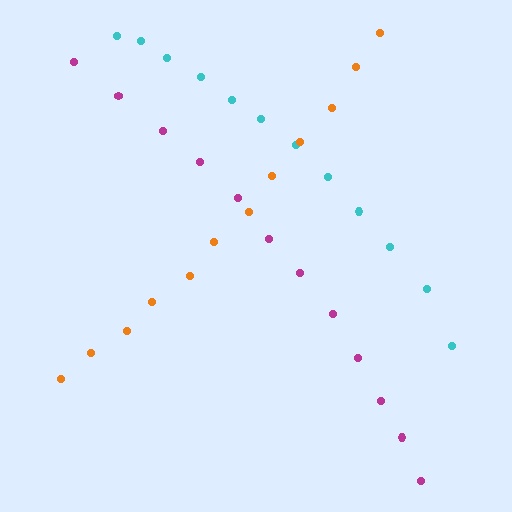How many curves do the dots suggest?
There are 3 distinct paths.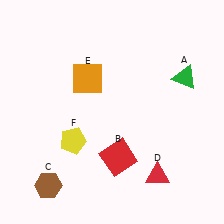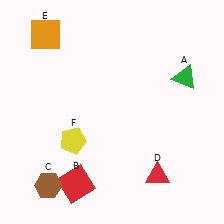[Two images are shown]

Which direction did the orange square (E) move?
The orange square (E) moved up.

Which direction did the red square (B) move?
The red square (B) moved left.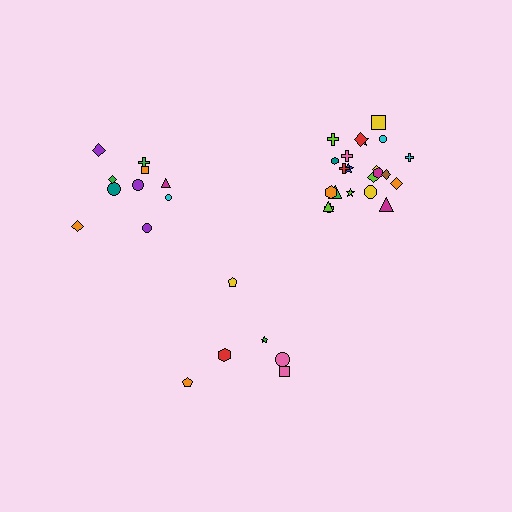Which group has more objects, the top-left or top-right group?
The top-right group.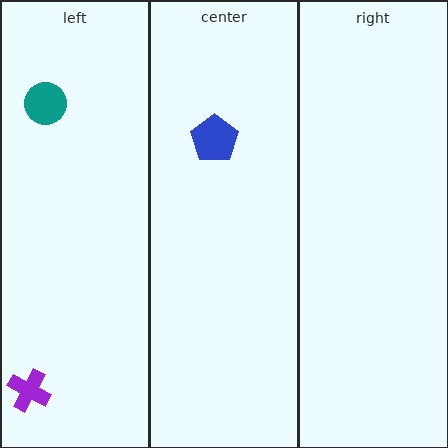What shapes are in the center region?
The blue pentagon.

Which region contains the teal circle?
The left region.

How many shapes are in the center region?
1.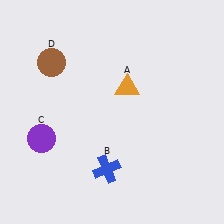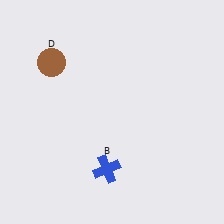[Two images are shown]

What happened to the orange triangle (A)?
The orange triangle (A) was removed in Image 2. It was in the top-right area of Image 1.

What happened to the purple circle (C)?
The purple circle (C) was removed in Image 2. It was in the bottom-left area of Image 1.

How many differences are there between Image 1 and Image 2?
There are 2 differences between the two images.